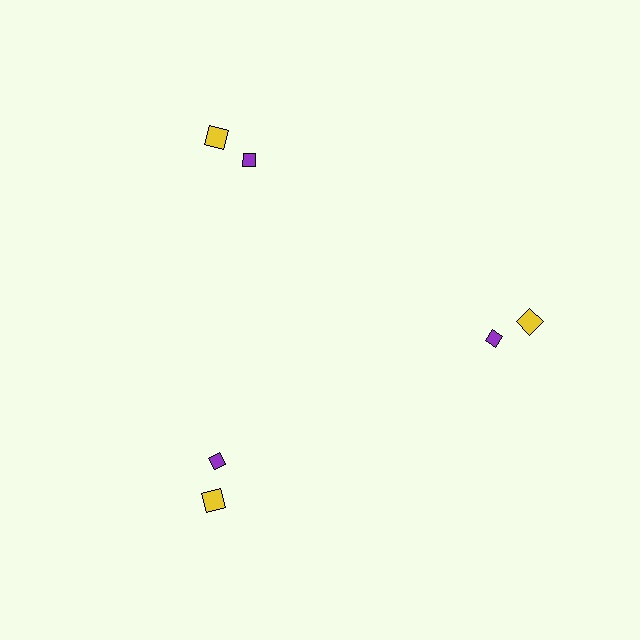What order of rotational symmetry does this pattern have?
This pattern has 3-fold rotational symmetry.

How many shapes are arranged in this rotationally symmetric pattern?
There are 6 shapes, arranged in 3 groups of 2.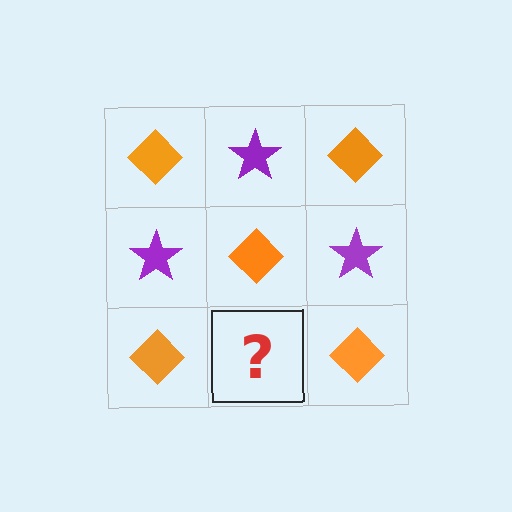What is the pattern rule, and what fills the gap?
The rule is that it alternates orange diamond and purple star in a checkerboard pattern. The gap should be filled with a purple star.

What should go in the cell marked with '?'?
The missing cell should contain a purple star.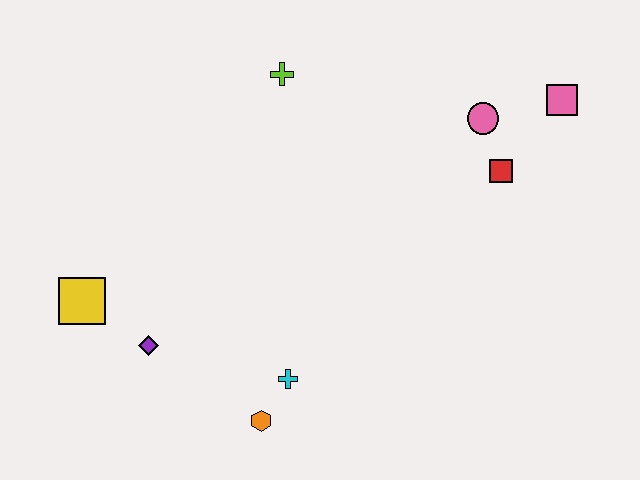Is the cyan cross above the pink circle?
No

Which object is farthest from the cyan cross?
The pink square is farthest from the cyan cross.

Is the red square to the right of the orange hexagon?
Yes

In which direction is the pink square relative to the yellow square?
The pink square is to the right of the yellow square.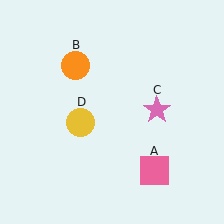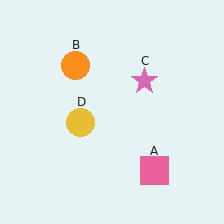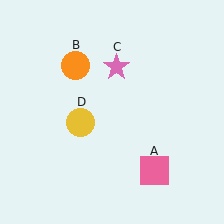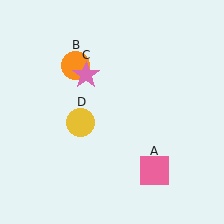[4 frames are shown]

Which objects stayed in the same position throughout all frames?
Pink square (object A) and orange circle (object B) and yellow circle (object D) remained stationary.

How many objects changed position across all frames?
1 object changed position: pink star (object C).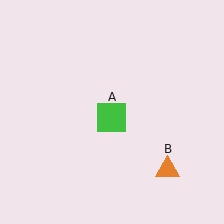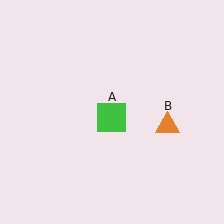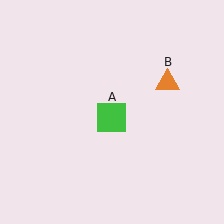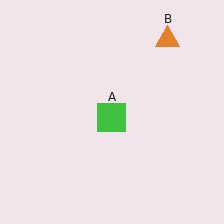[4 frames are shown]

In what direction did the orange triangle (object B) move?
The orange triangle (object B) moved up.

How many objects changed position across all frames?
1 object changed position: orange triangle (object B).